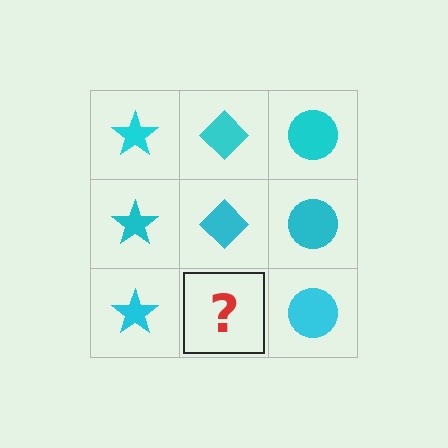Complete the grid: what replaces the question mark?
The question mark should be replaced with a cyan diamond.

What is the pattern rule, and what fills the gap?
The rule is that each column has a consistent shape. The gap should be filled with a cyan diamond.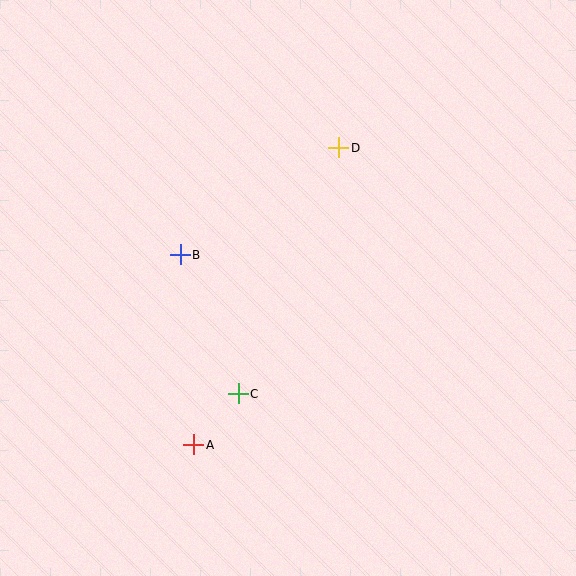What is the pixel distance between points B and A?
The distance between B and A is 190 pixels.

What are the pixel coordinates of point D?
Point D is at (339, 148).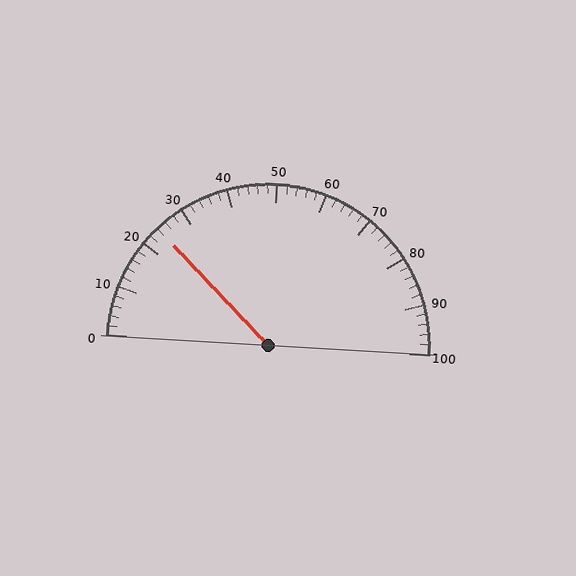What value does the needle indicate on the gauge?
The needle indicates approximately 24.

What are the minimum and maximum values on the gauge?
The gauge ranges from 0 to 100.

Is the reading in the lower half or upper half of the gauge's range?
The reading is in the lower half of the range (0 to 100).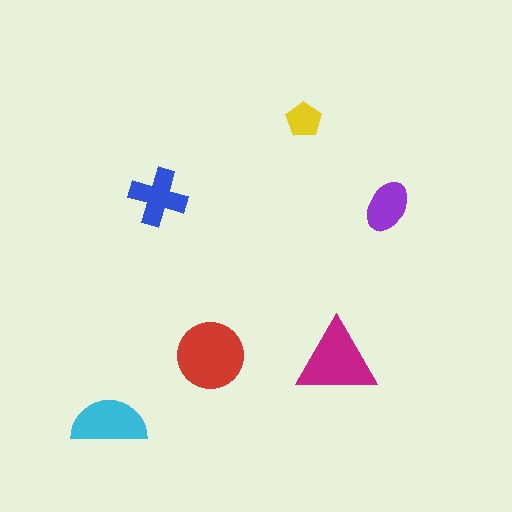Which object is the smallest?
The yellow pentagon.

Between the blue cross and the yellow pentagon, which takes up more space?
The blue cross.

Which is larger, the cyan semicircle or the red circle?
The red circle.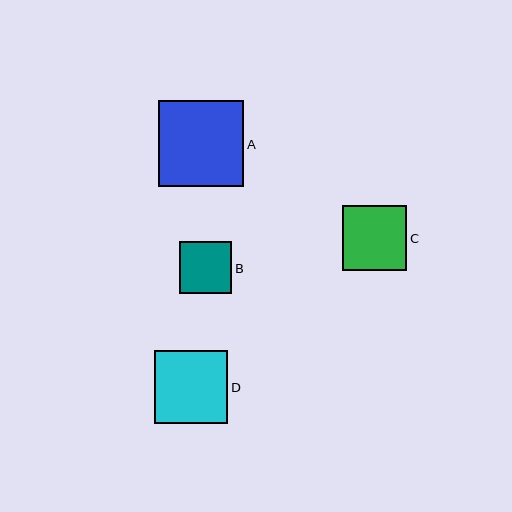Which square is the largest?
Square A is the largest with a size of approximately 86 pixels.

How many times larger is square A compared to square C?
Square A is approximately 1.3 times the size of square C.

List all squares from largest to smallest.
From largest to smallest: A, D, C, B.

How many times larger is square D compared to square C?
Square D is approximately 1.1 times the size of square C.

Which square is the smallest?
Square B is the smallest with a size of approximately 52 pixels.